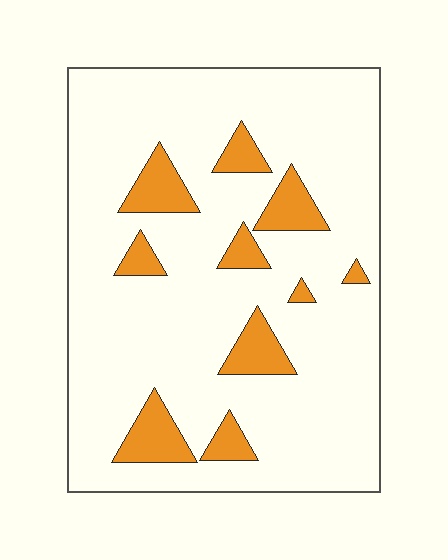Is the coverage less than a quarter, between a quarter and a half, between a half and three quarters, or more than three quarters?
Less than a quarter.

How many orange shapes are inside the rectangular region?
10.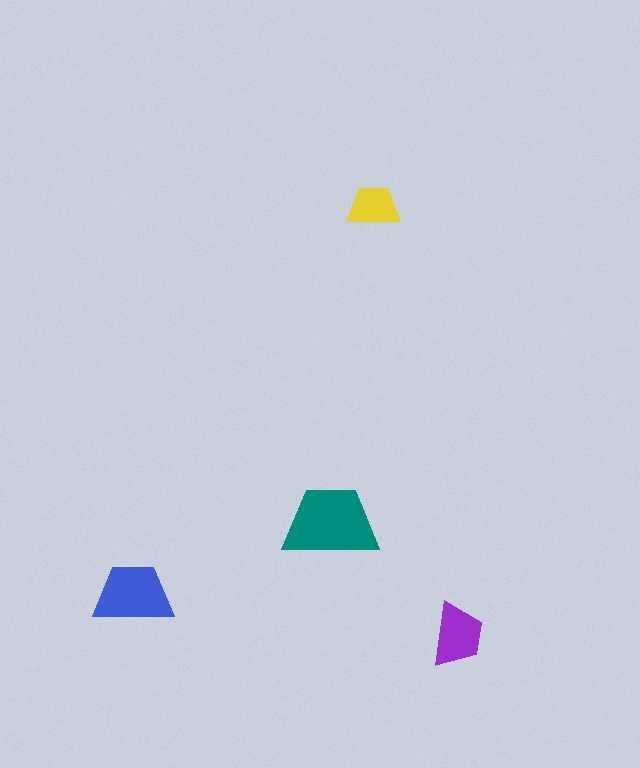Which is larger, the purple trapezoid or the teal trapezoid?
The teal one.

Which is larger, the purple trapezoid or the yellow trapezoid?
The purple one.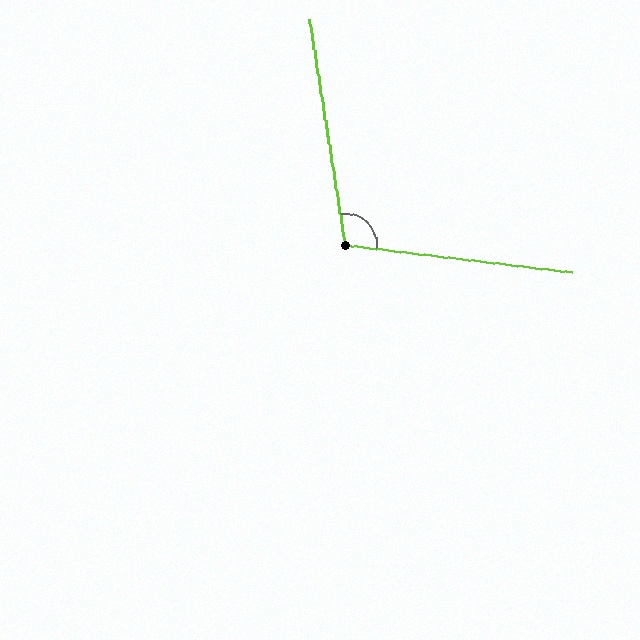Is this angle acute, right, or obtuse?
It is obtuse.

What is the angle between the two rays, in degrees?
Approximately 106 degrees.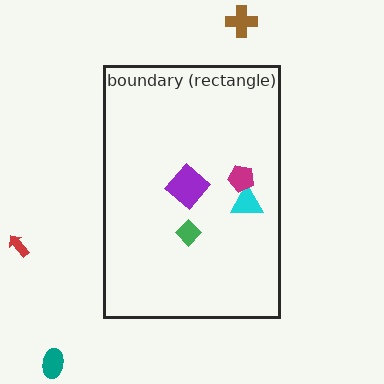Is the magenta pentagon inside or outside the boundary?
Inside.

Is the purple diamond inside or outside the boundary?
Inside.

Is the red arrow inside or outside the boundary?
Outside.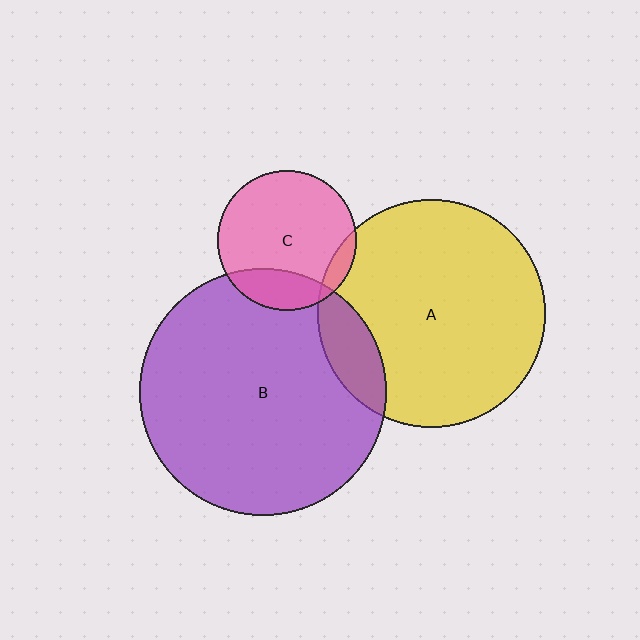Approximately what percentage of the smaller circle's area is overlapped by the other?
Approximately 20%.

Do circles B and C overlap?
Yes.